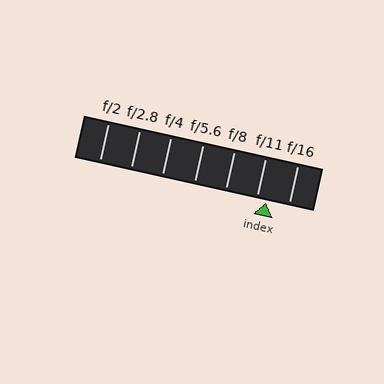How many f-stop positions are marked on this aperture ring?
There are 7 f-stop positions marked.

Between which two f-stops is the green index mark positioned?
The index mark is between f/11 and f/16.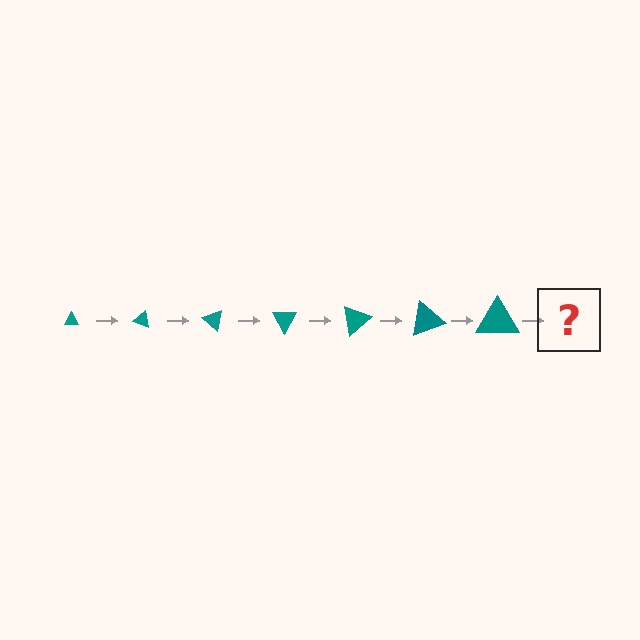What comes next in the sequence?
The next element should be a triangle, larger than the previous one and rotated 140 degrees from the start.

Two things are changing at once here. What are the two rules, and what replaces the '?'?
The two rules are that the triangle grows larger each step and it rotates 20 degrees each step. The '?' should be a triangle, larger than the previous one and rotated 140 degrees from the start.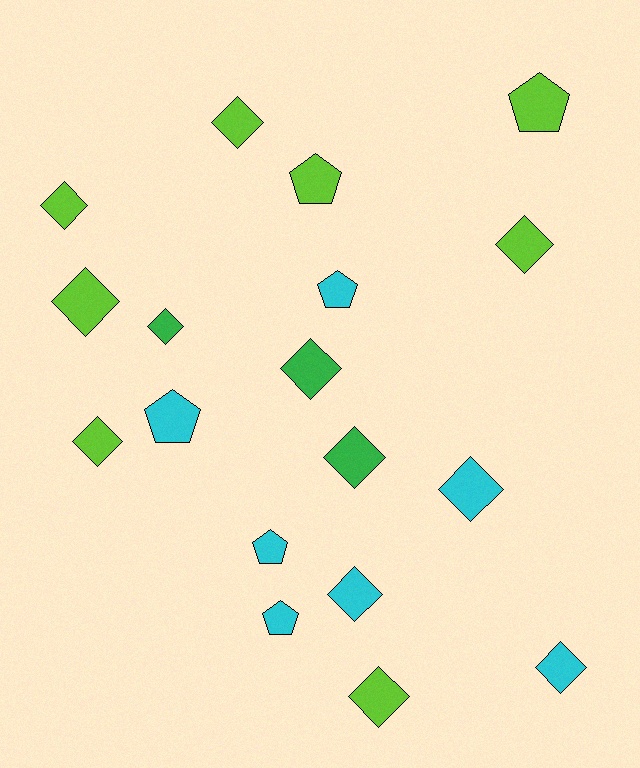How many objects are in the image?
There are 18 objects.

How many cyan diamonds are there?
There are 3 cyan diamonds.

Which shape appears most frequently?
Diamond, with 12 objects.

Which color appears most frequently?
Lime, with 8 objects.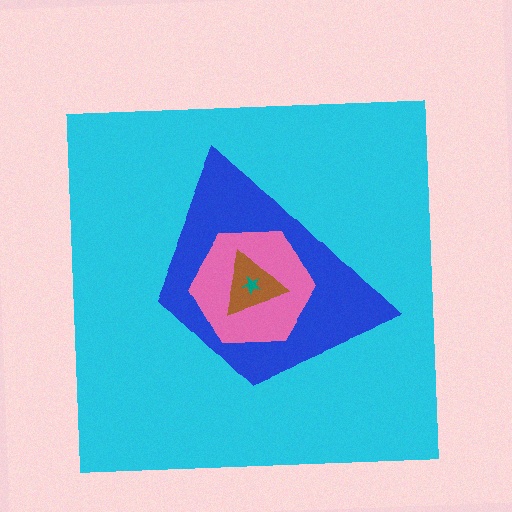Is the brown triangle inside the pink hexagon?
Yes.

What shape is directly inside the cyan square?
The blue trapezoid.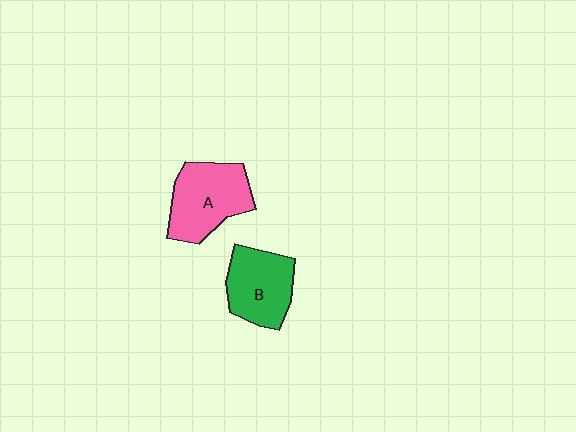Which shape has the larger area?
Shape A (pink).